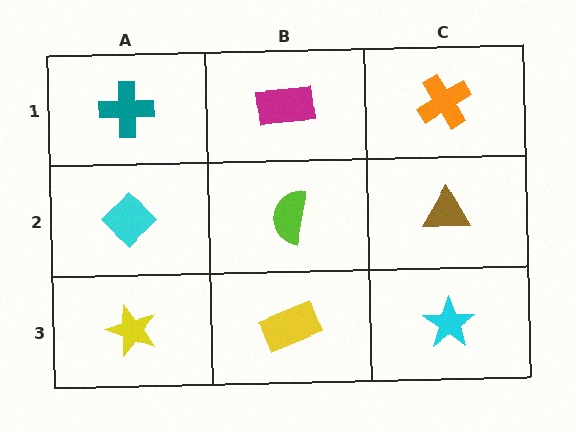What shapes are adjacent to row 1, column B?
A lime semicircle (row 2, column B), a teal cross (row 1, column A), an orange cross (row 1, column C).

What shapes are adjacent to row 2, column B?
A magenta rectangle (row 1, column B), a yellow rectangle (row 3, column B), a cyan diamond (row 2, column A), a brown triangle (row 2, column C).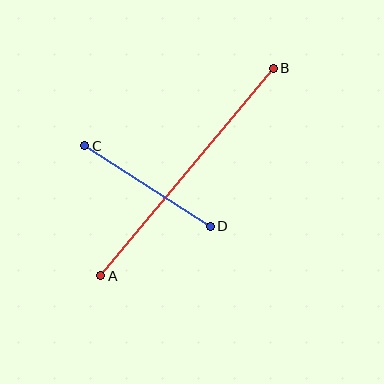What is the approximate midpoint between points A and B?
The midpoint is at approximately (187, 172) pixels.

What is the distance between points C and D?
The distance is approximately 149 pixels.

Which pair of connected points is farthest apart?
Points A and B are farthest apart.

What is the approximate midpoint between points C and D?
The midpoint is at approximately (147, 186) pixels.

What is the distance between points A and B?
The distance is approximately 270 pixels.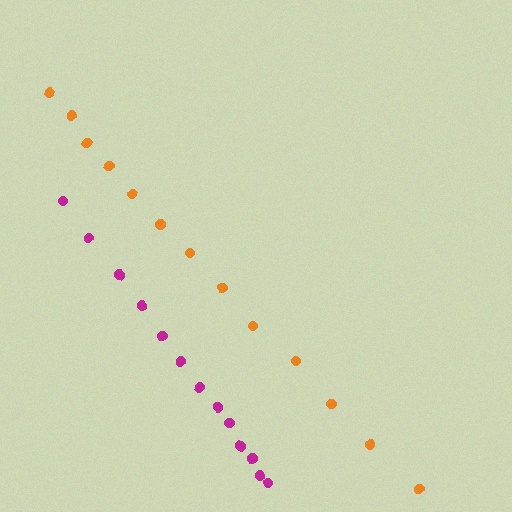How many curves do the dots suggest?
There are 2 distinct paths.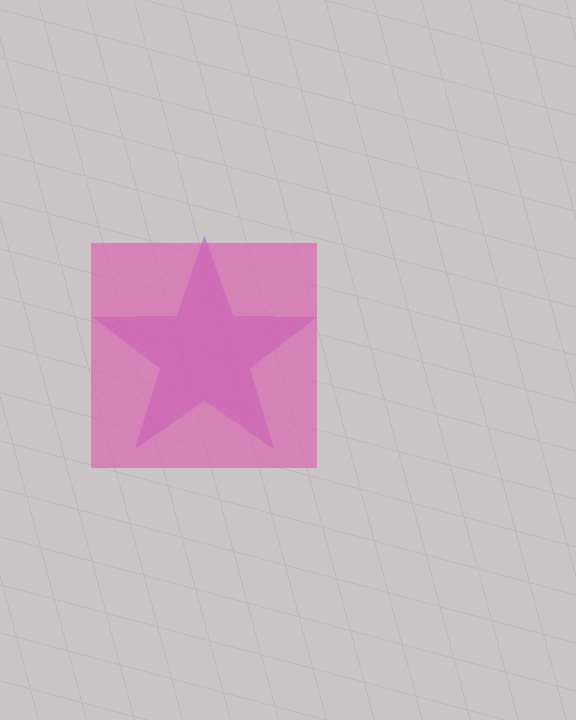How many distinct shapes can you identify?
There are 2 distinct shapes: a purple star, a pink square.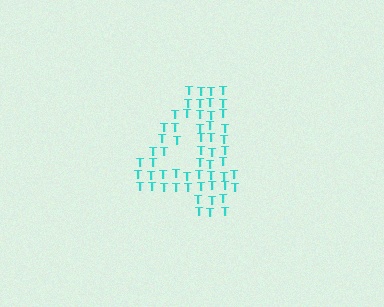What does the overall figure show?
The overall figure shows the digit 4.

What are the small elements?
The small elements are letter T's.